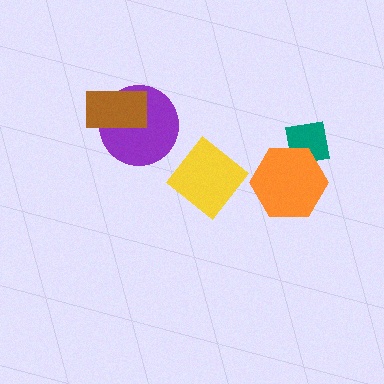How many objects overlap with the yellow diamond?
0 objects overlap with the yellow diamond.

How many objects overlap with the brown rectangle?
1 object overlaps with the brown rectangle.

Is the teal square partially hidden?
Yes, it is partially covered by another shape.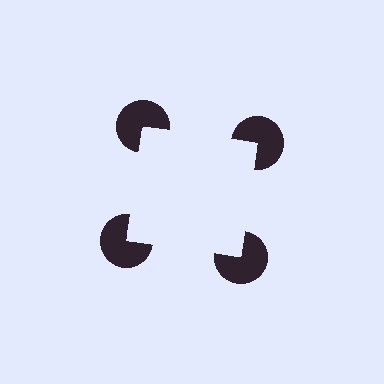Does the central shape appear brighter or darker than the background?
It typically appears slightly brighter than the background, even though no actual brightness change is drawn.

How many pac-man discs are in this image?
There are 4 — one at each vertex of the illusory square.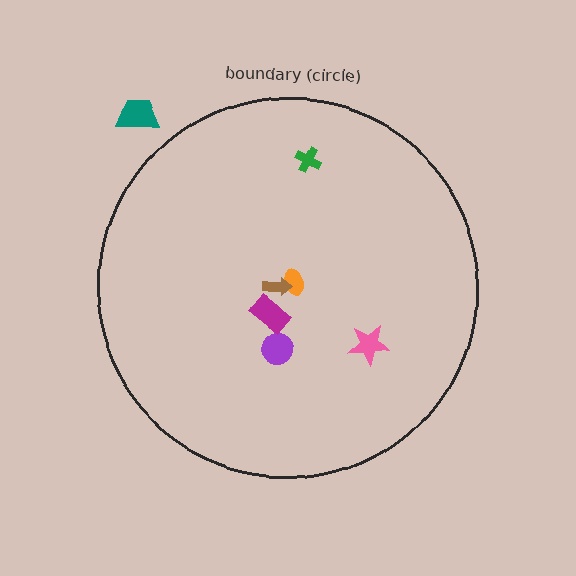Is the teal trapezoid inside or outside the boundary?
Outside.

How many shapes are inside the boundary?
6 inside, 1 outside.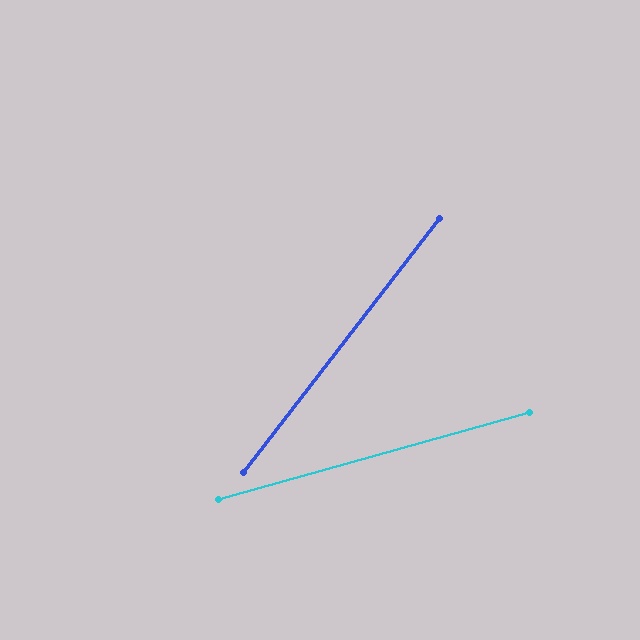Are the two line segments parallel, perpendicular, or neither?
Neither parallel nor perpendicular — they differ by about 37°.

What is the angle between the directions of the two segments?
Approximately 37 degrees.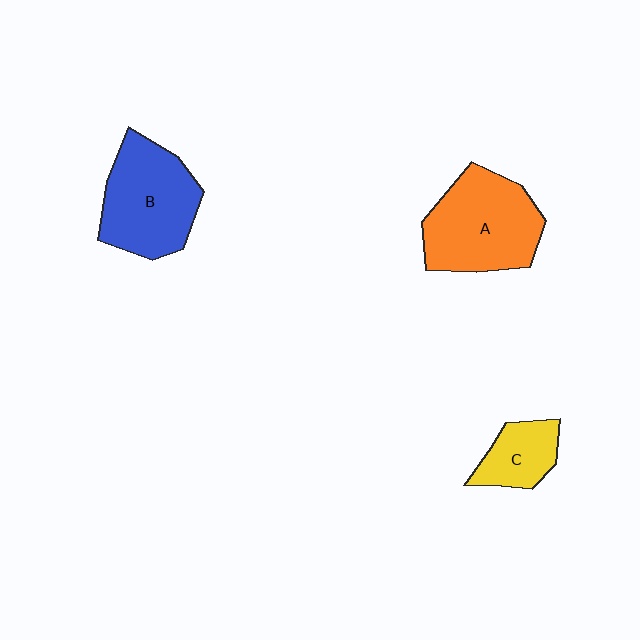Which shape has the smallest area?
Shape C (yellow).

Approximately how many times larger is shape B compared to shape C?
Approximately 2.1 times.